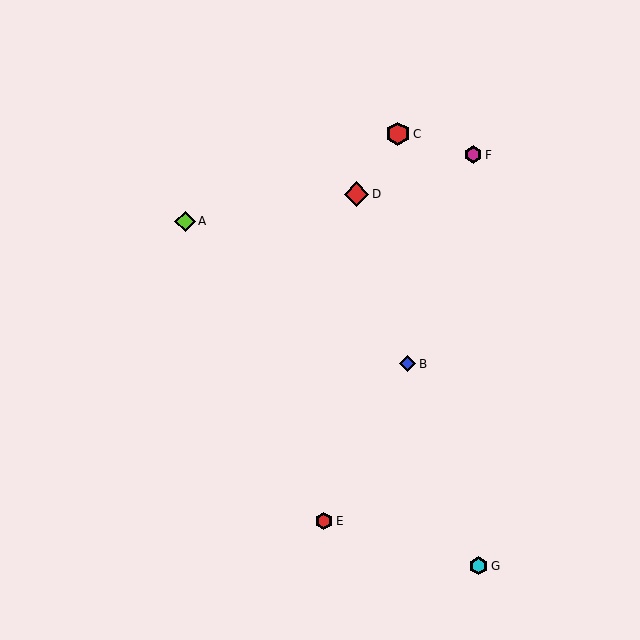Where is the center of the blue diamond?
The center of the blue diamond is at (408, 364).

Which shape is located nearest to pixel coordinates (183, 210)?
The lime diamond (labeled A) at (185, 221) is nearest to that location.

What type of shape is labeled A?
Shape A is a lime diamond.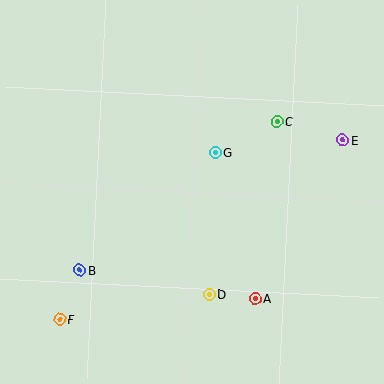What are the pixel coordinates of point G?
Point G is at (215, 153).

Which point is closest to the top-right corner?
Point E is closest to the top-right corner.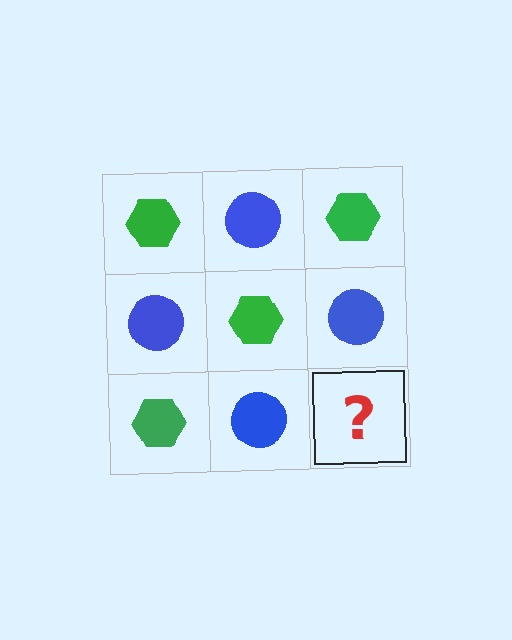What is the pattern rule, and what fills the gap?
The rule is that it alternates green hexagon and blue circle in a checkerboard pattern. The gap should be filled with a green hexagon.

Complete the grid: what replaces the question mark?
The question mark should be replaced with a green hexagon.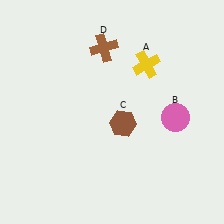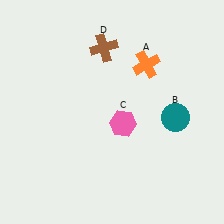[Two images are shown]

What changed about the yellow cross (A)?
In Image 1, A is yellow. In Image 2, it changed to orange.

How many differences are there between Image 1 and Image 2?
There are 3 differences between the two images.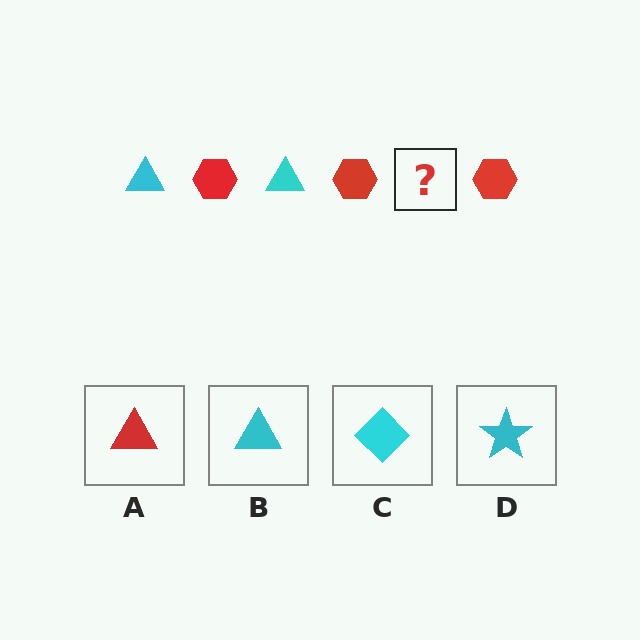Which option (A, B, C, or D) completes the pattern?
B.